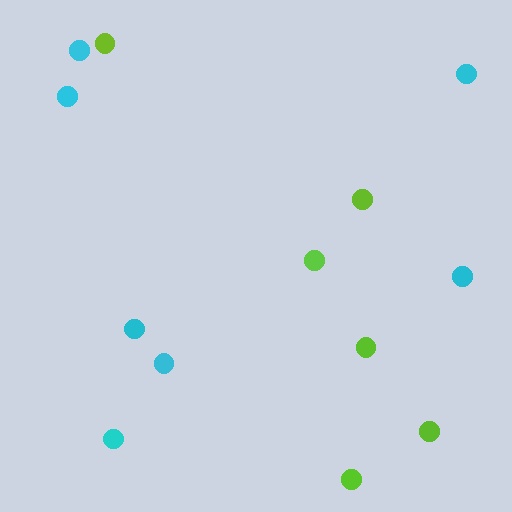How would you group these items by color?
There are 2 groups: one group of cyan circles (7) and one group of lime circles (6).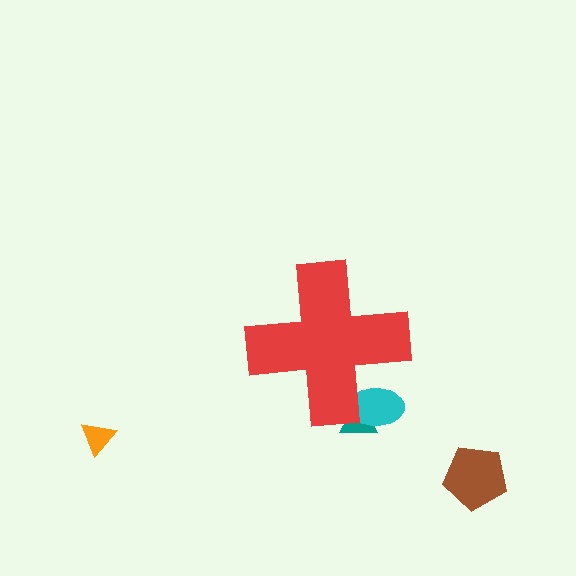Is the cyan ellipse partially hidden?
Yes, the cyan ellipse is partially hidden behind the red cross.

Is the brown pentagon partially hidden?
No, the brown pentagon is fully visible.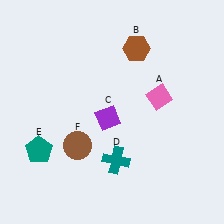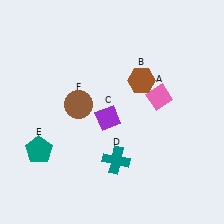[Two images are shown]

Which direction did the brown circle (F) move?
The brown circle (F) moved up.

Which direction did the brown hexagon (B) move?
The brown hexagon (B) moved down.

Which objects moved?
The objects that moved are: the brown hexagon (B), the brown circle (F).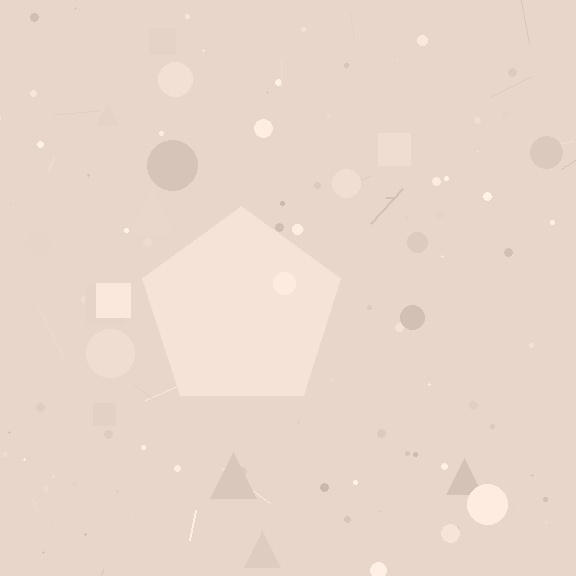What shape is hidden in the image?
A pentagon is hidden in the image.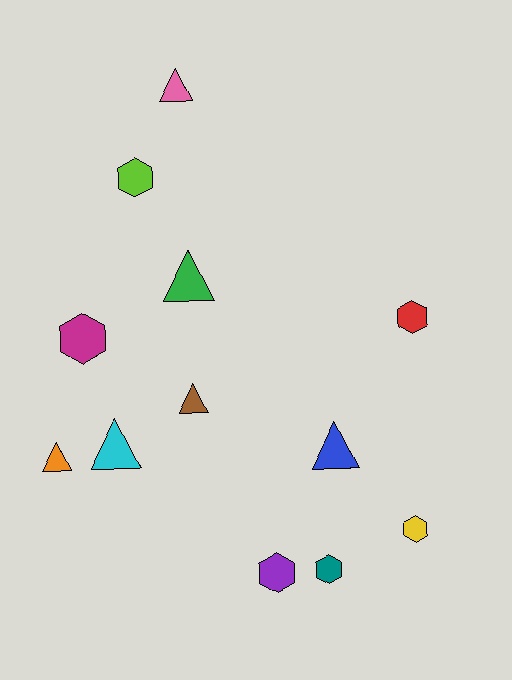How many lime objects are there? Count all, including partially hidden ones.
There is 1 lime object.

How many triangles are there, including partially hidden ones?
There are 6 triangles.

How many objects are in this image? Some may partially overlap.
There are 12 objects.